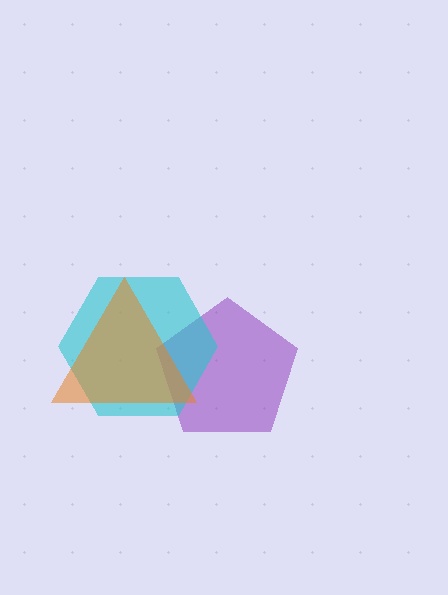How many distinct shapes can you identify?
There are 3 distinct shapes: a purple pentagon, a cyan hexagon, an orange triangle.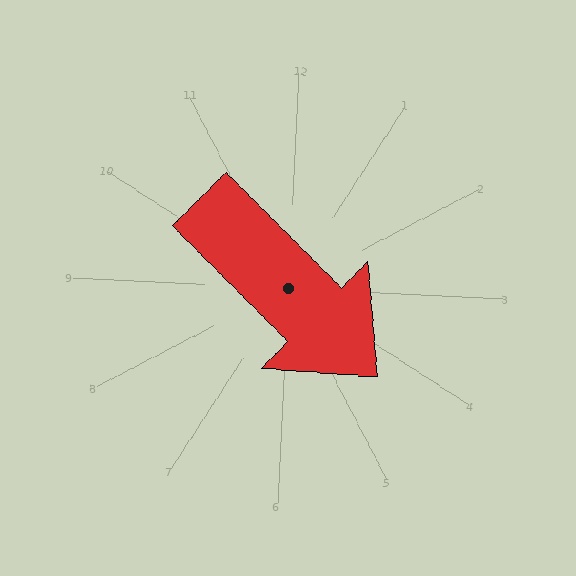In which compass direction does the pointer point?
Southeast.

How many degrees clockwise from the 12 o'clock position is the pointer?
Approximately 132 degrees.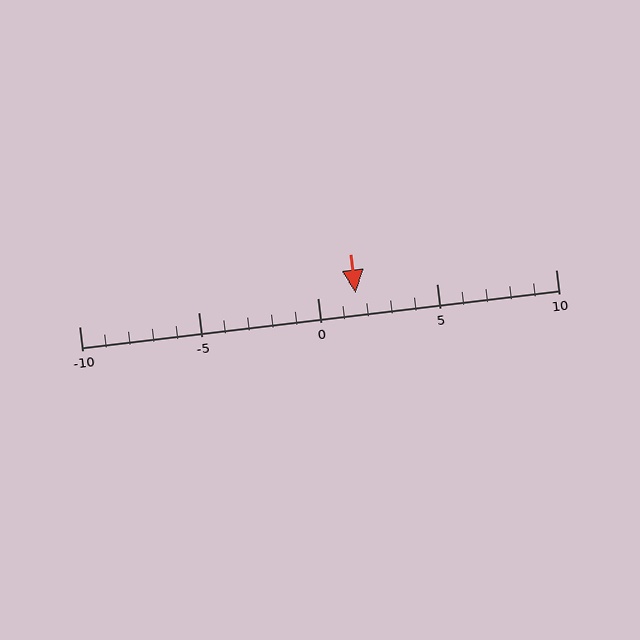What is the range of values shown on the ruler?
The ruler shows values from -10 to 10.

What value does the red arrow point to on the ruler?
The red arrow points to approximately 2.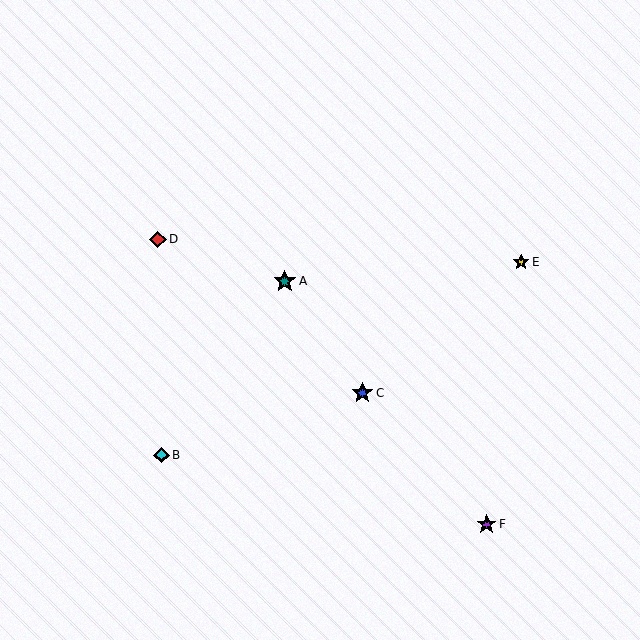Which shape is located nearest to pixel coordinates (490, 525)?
The purple star (labeled F) at (487, 525) is nearest to that location.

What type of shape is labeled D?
Shape D is a red diamond.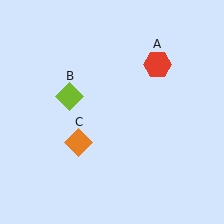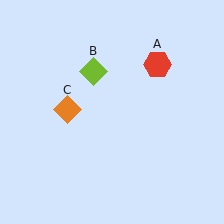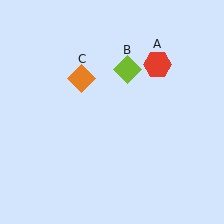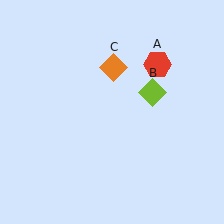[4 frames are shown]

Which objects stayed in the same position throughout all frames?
Red hexagon (object A) remained stationary.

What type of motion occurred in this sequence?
The lime diamond (object B), orange diamond (object C) rotated clockwise around the center of the scene.